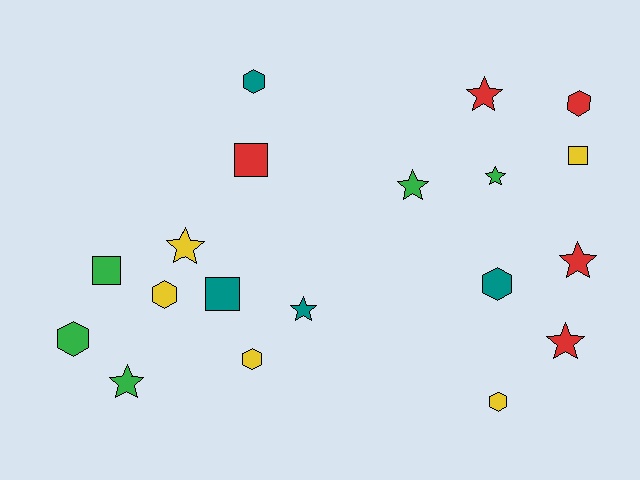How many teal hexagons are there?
There are 2 teal hexagons.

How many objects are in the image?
There are 19 objects.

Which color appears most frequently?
Yellow, with 5 objects.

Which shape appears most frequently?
Star, with 8 objects.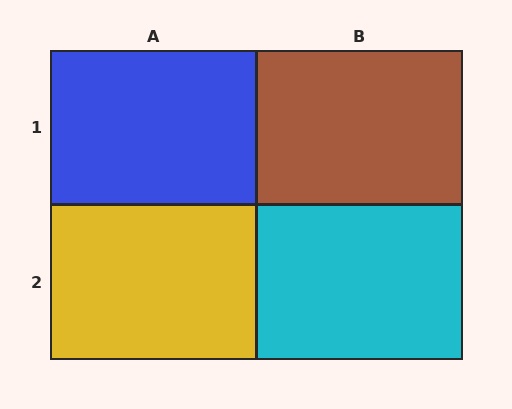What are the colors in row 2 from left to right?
Yellow, cyan.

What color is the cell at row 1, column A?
Blue.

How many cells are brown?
1 cell is brown.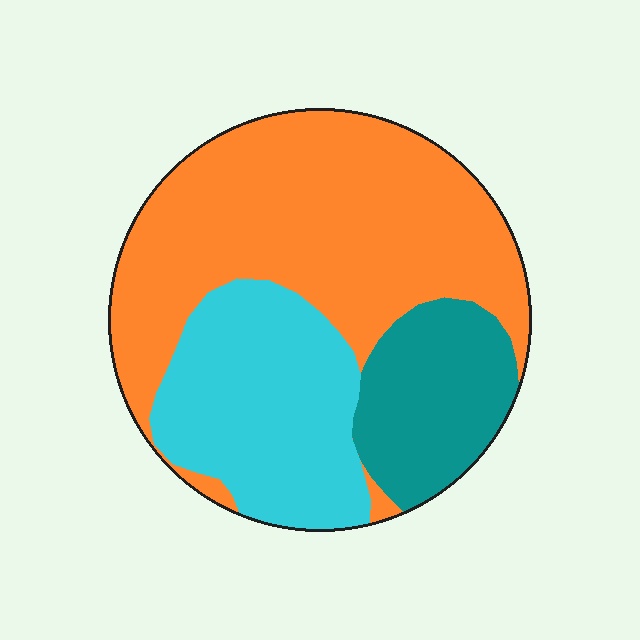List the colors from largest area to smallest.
From largest to smallest: orange, cyan, teal.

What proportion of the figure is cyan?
Cyan takes up about one quarter (1/4) of the figure.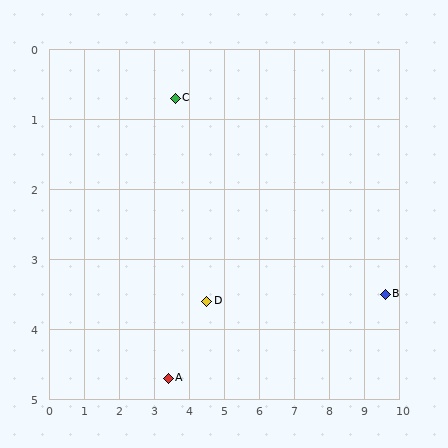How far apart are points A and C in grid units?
Points A and C are about 4.0 grid units apart.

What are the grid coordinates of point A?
Point A is at approximately (3.4, 4.7).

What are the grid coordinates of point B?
Point B is at approximately (9.6, 3.5).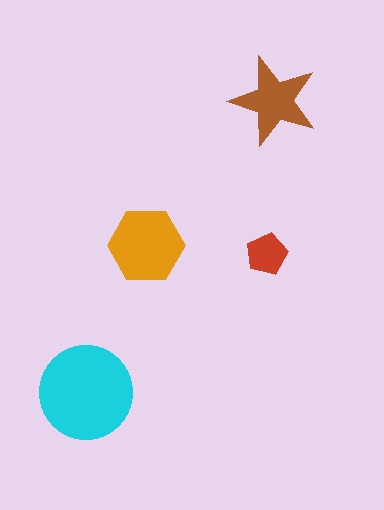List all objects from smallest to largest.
The red pentagon, the brown star, the orange hexagon, the cyan circle.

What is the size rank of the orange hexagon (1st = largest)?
2nd.